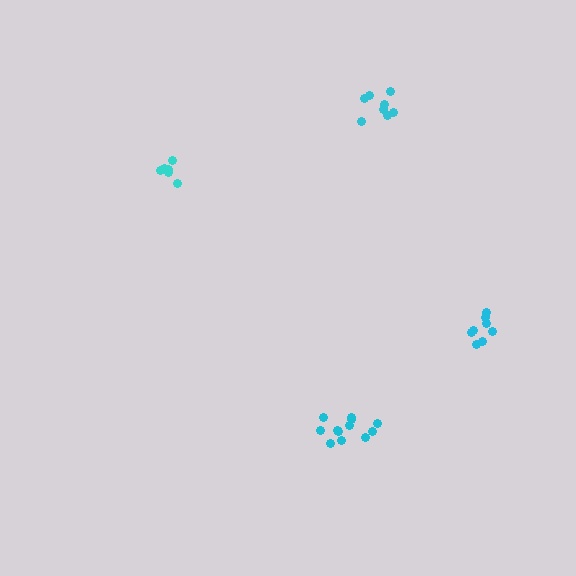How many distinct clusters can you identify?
There are 4 distinct clusters.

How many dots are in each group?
Group 1: 9 dots, Group 2: 8 dots, Group 3: 12 dots, Group 4: 7 dots (36 total).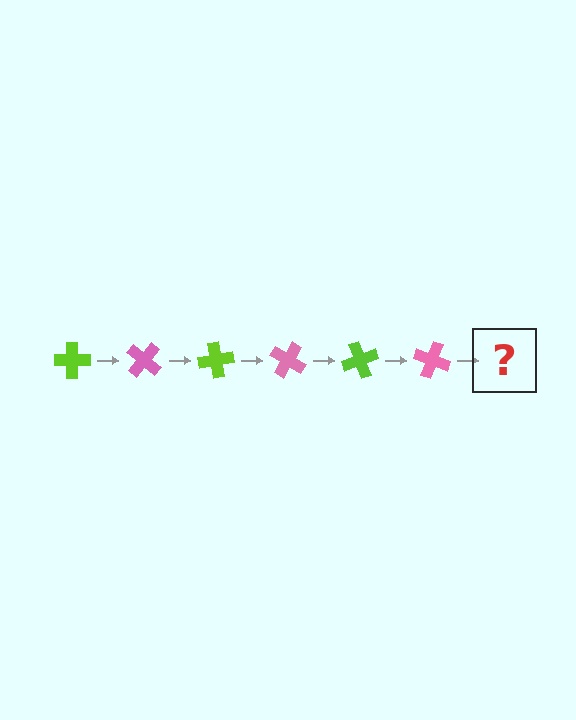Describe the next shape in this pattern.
It should be a lime cross, rotated 240 degrees from the start.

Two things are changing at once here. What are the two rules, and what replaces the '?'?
The two rules are that it rotates 40 degrees each step and the color cycles through lime and pink. The '?' should be a lime cross, rotated 240 degrees from the start.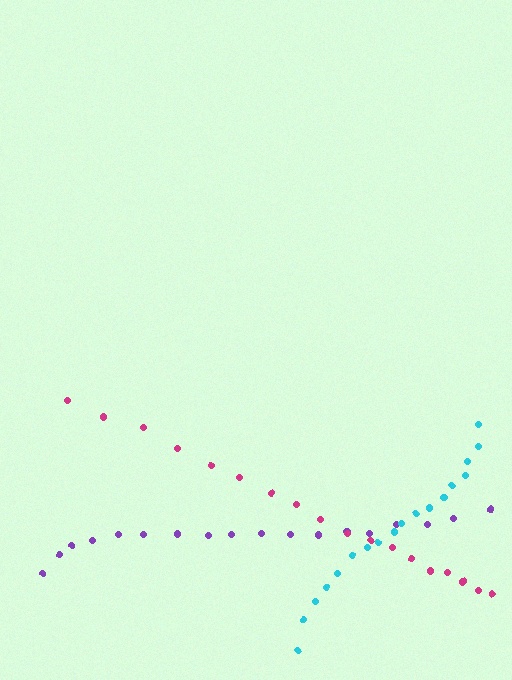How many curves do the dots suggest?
There are 3 distinct paths.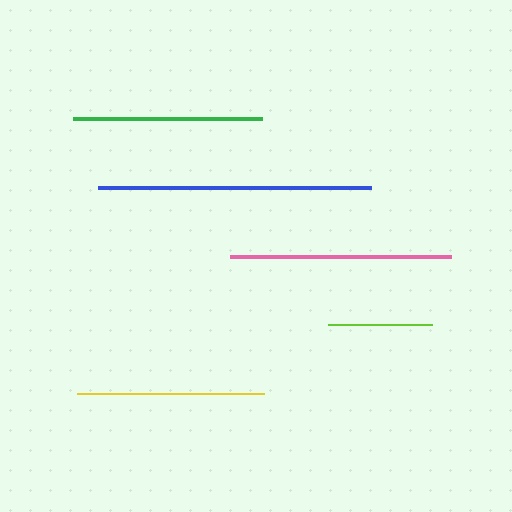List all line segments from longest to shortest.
From longest to shortest: blue, pink, green, yellow, lime.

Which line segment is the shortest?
The lime line is the shortest at approximately 104 pixels.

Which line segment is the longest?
The blue line is the longest at approximately 273 pixels.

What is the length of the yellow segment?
The yellow segment is approximately 187 pixels long.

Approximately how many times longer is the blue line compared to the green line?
The blue line is approximately 1.4 times the length of the green line.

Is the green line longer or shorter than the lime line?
The green line is longer than the lime line.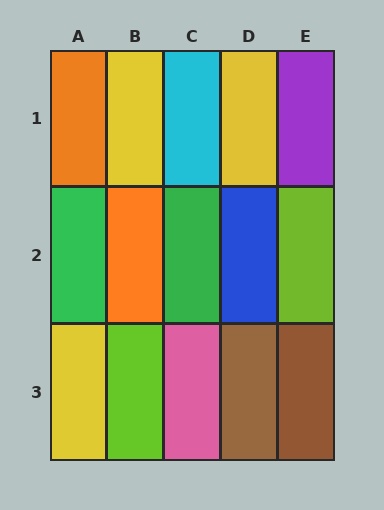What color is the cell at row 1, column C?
Cyan.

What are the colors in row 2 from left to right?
Green, orange, green, blue, lime.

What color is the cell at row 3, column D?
Brown.